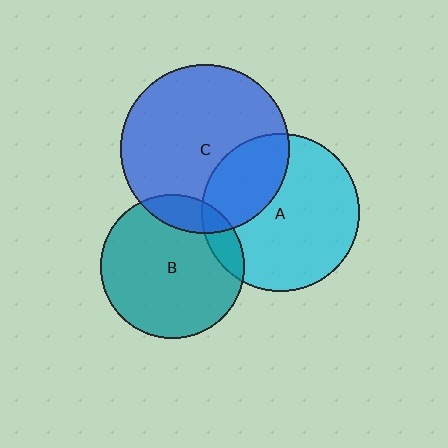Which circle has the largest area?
Circle C (blue).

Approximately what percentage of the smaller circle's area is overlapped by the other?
Approximately 10%.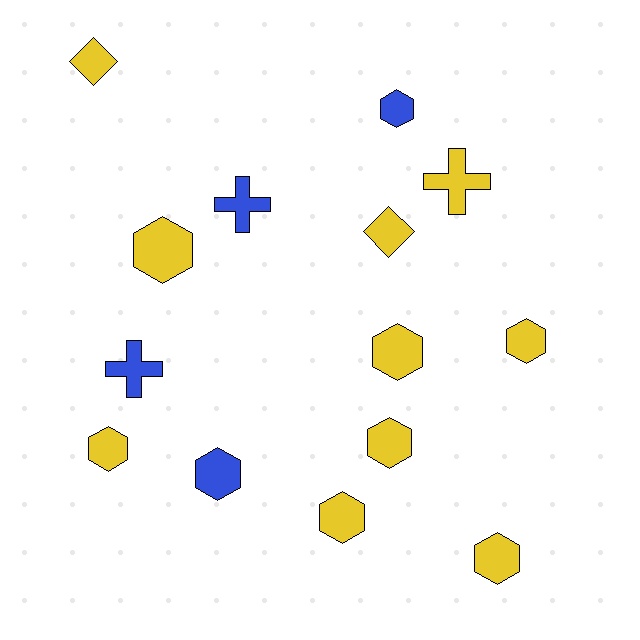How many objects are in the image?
There are 14 objects.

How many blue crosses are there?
There are 2 blue crosses.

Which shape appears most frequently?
Hexagon, with 9 objects.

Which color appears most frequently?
Yellow, with 10 objects.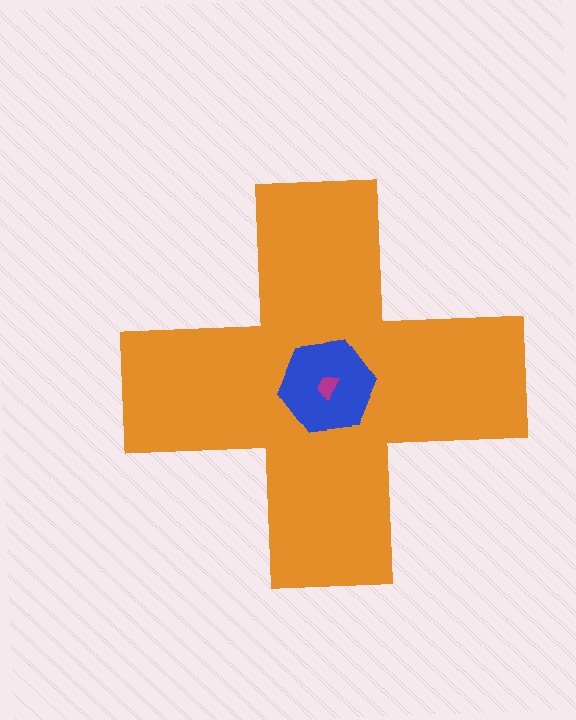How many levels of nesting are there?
3.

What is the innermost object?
The magenta trapezoid.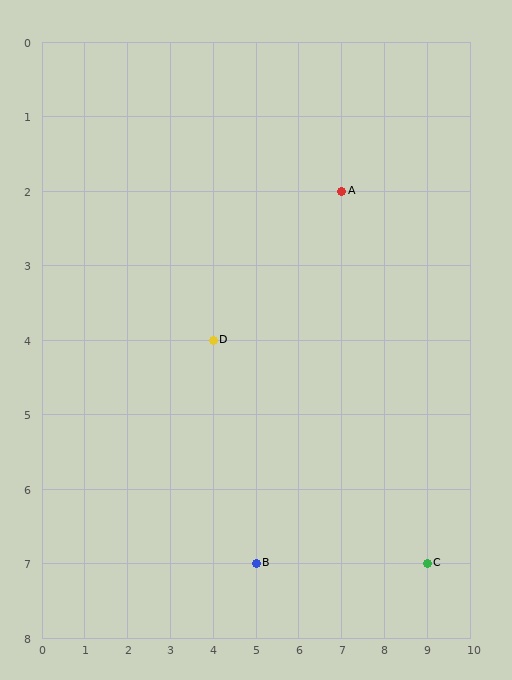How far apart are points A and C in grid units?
Points A and C are 2 columns and 5 rows apart (about 5.4 grid units diagonally).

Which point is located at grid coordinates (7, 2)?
Point A is at (7, 2).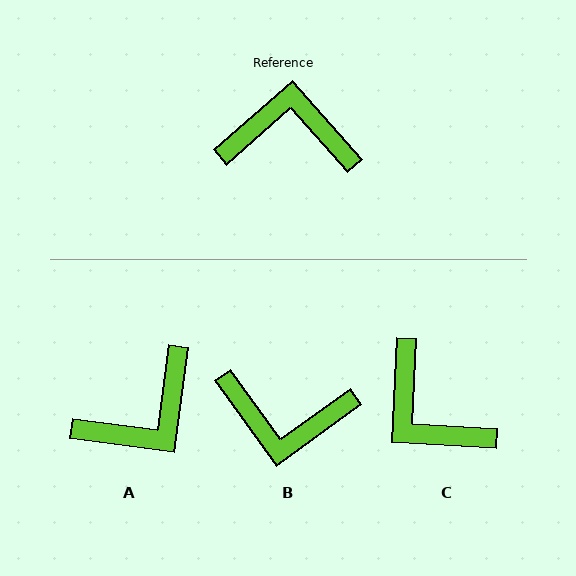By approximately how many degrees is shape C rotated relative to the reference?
Approximately 136 degrees counter-clockwise.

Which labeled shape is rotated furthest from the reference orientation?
B, about 175 degrees away.